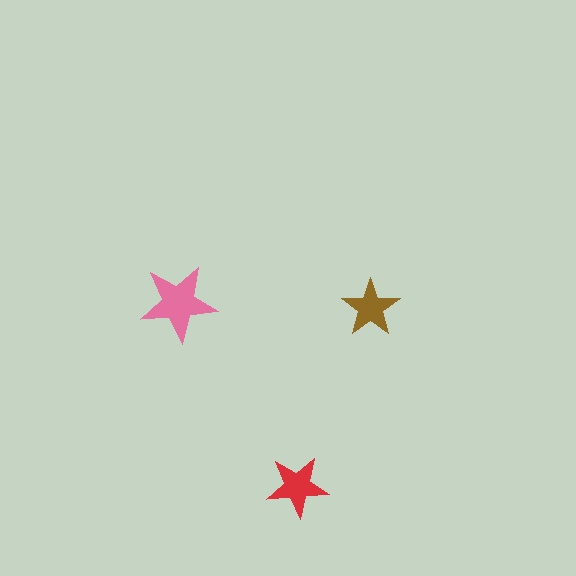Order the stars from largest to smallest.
the pink one, the red one, the brown one.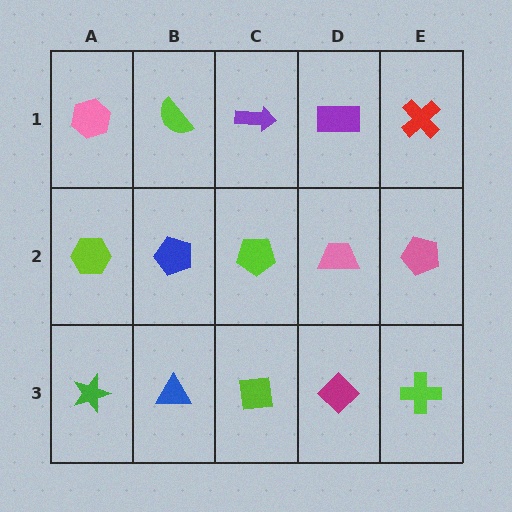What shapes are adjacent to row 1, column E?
A pink pentagon (row 2, column E), a purple rectangle (row 1, column D).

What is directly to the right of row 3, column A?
A blue triangle.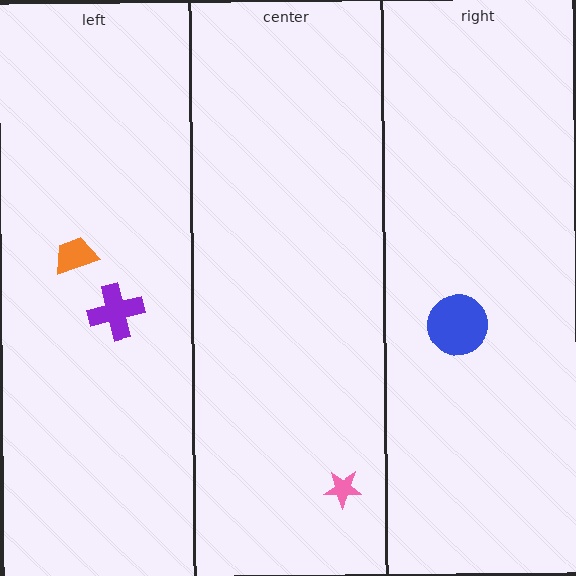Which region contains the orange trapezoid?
The left region.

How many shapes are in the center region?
1.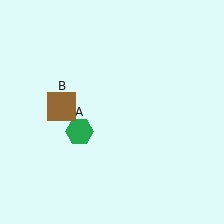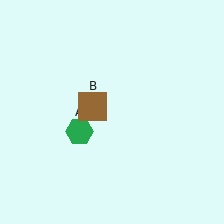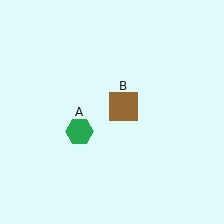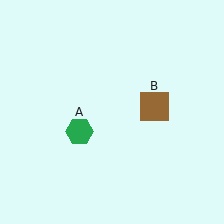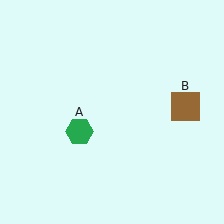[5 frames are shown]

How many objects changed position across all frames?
1 object changed position: brown square (object B).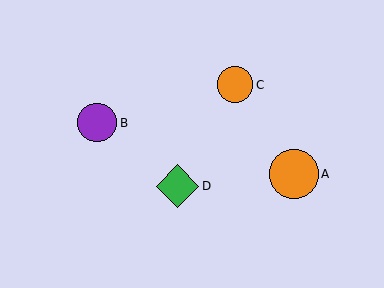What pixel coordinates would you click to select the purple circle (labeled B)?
Click at (97, 123) to select the purple circle B.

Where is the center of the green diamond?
The center of the green diamond is at (178, 186).